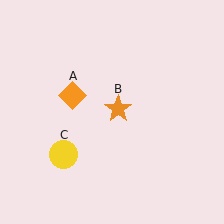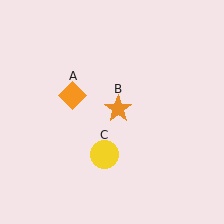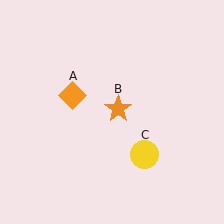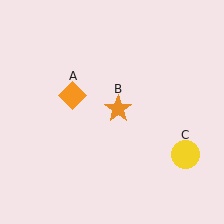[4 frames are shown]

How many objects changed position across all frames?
1 object changed position: yellow circle (object C).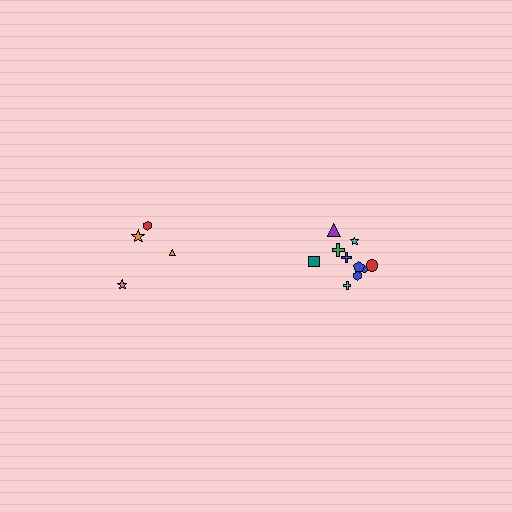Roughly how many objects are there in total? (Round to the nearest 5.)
Roughly 15 objects in total.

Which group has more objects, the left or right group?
The right group.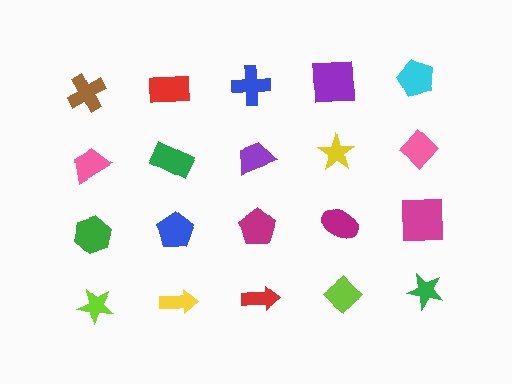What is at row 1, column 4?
A purple square.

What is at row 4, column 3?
A red arrow.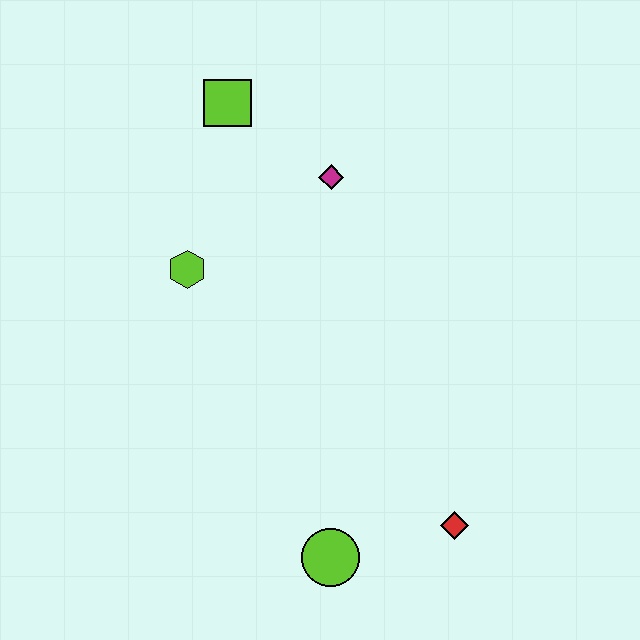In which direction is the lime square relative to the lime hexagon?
The lime square is above the lime hexagon.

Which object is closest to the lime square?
The magenta diamond is closest to the lime square.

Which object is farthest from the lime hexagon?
The red diamond is farthest from the lime hexagon.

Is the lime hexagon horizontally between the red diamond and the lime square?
No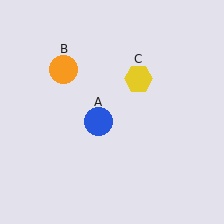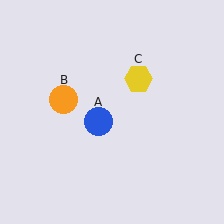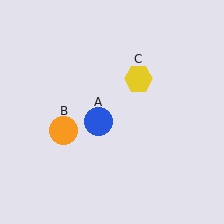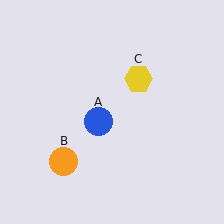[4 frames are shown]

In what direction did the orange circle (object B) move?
The orange circle (object B) moved down.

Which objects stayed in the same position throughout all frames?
Blue circle (object A) and yellow hexagon (object C) remained stationary.